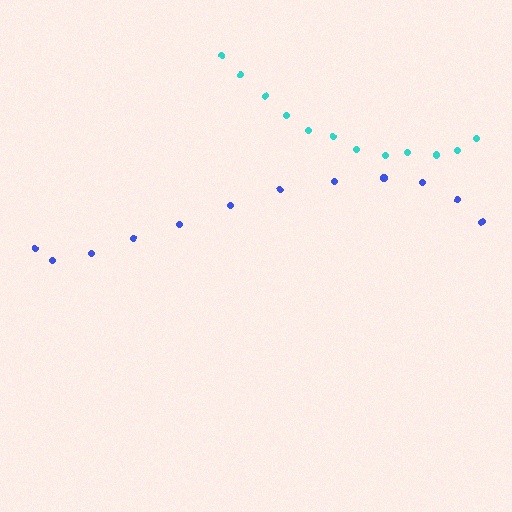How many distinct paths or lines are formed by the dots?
There are 2 distinct paths.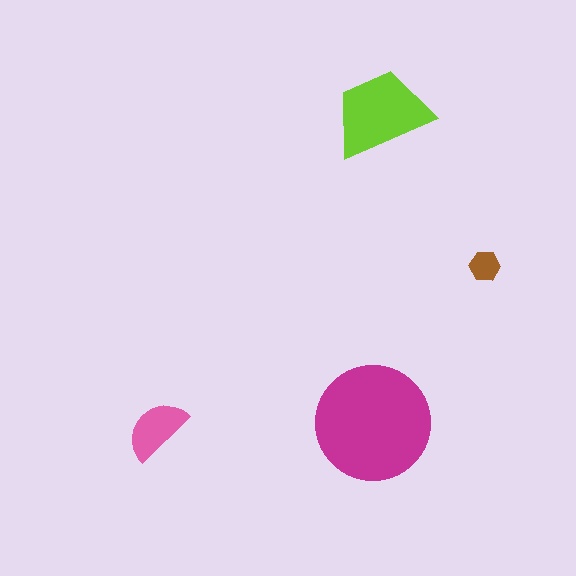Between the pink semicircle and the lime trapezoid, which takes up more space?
The lime trapezoid.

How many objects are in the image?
There are 4 objects in the image.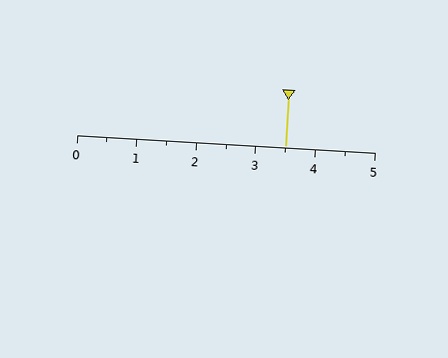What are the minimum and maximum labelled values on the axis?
The axis runs from 0 to 5.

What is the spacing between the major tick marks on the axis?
The major ticks are spaced 1 apart.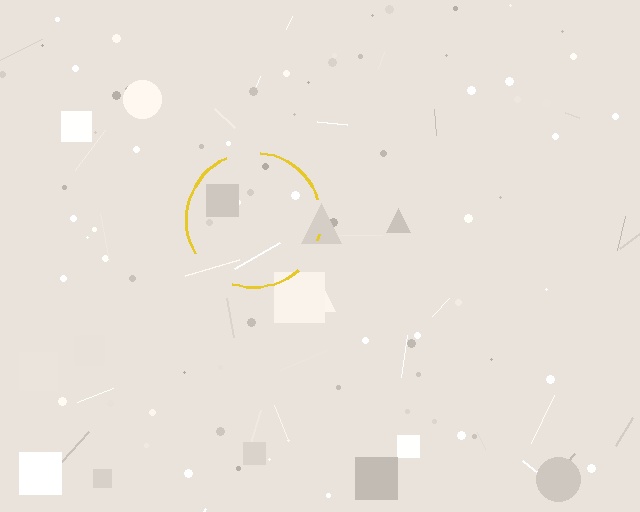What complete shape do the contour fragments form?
The contour fragments form a circle.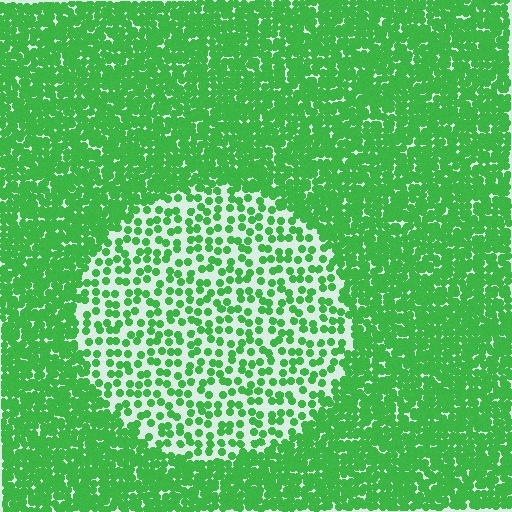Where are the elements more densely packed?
The elements are more densely packed outside the circle boundary.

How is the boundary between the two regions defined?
The boundary is defined by a change in element density (approximately 2.6x ratio). All elements are the same color, size, and shape.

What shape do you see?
I see a circle.